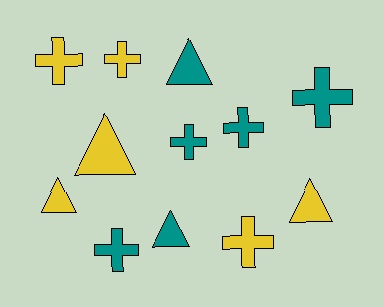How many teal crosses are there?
There are 4 teal crosses.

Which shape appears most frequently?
Cross, with 7 objects.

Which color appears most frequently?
Teal, with 6 objects.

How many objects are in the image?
There are 12 objects.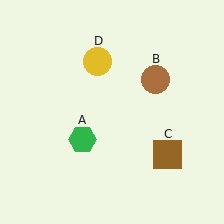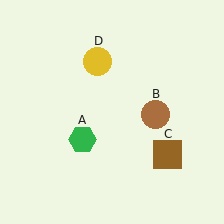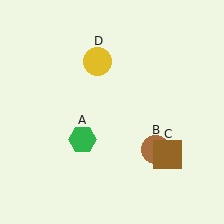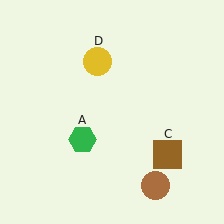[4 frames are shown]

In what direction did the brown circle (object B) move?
The brown circle (object B) moved down.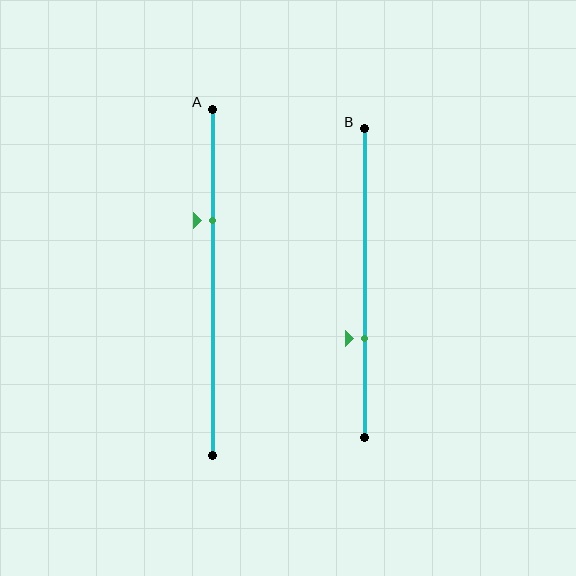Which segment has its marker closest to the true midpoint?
Segment A has its marker closest to the true midpoint.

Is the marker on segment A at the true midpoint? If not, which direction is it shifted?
No, the marker on segment A is shifted upward by about 18% of the segment length.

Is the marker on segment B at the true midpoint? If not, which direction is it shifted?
No, the marker on segment B is shifted downward by about 18% of the segment length.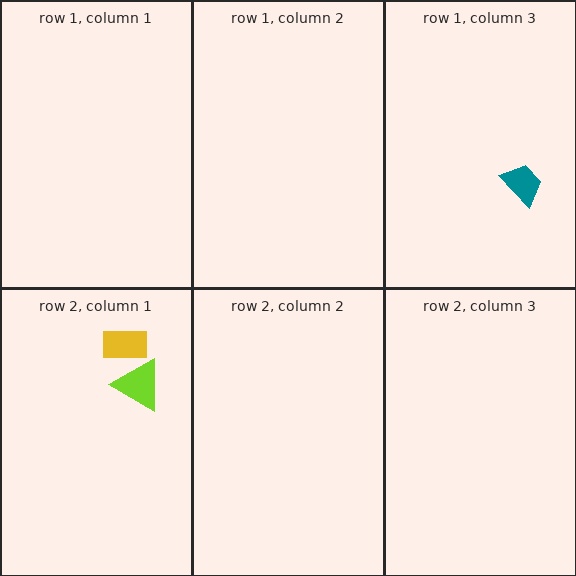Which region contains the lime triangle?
The row 2, column 1 region.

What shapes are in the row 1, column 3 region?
The teal trapezoid.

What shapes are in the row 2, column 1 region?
The yellow rectangle, the lime triangle.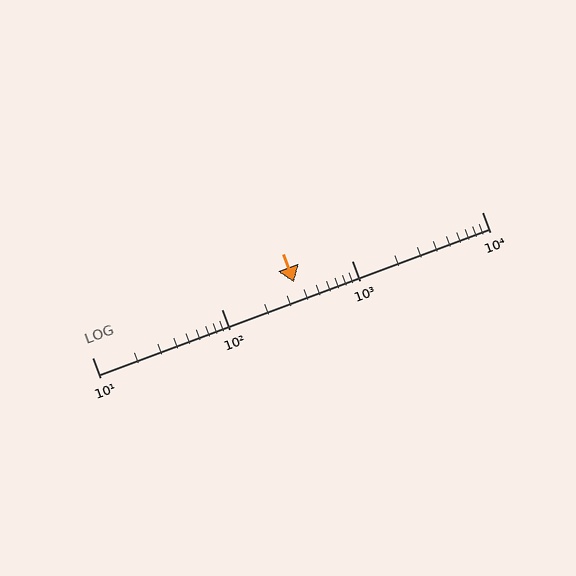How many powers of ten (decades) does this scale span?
The scale spans 3 decades, from 10 to 10000.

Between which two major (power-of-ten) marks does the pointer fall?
The pointer is between 100 and 1000.